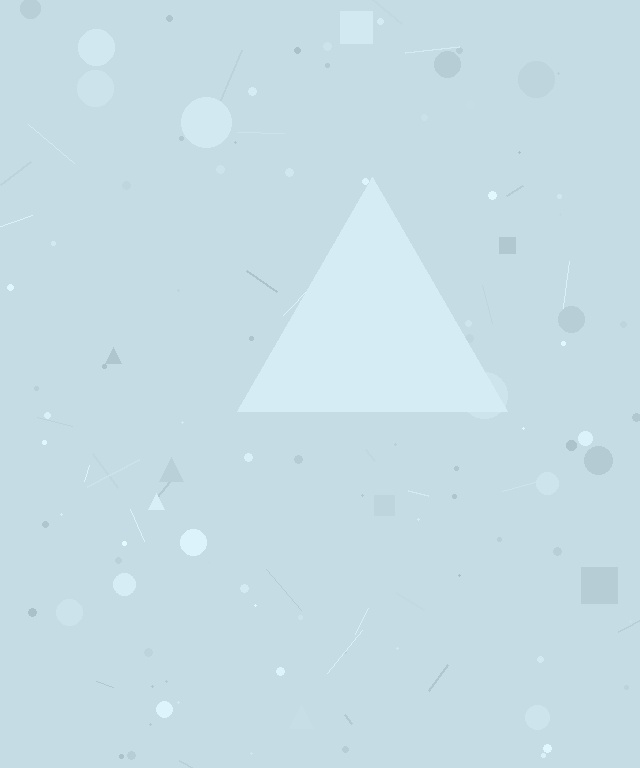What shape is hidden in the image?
A triangle is hidden in the image.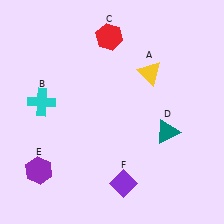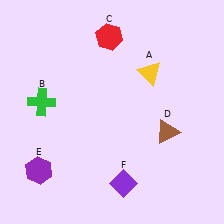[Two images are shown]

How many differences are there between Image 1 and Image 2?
There are 2 differences between the two images.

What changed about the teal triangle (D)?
In Image 1, D is teal. In Image 2, it changed to brown.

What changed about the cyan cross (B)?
In Image 1, B is cyan. In Image 2, it changed to green.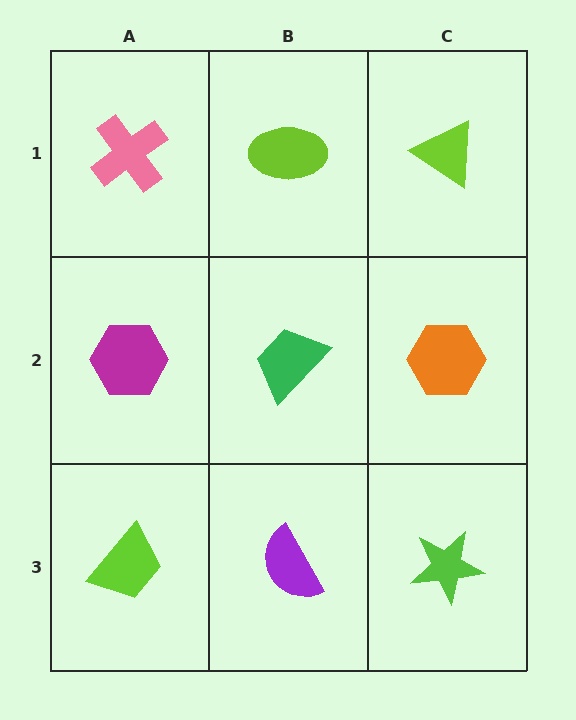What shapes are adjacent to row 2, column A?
A pink cross (row 1, column A), a lime trapezoid (row 3, column A), a green trapezoid (row 2, column B).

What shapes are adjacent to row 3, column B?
A green trapezoid (row 2, column B), a lime trapezoid (row 3, column A), a lime star (row 3, column C).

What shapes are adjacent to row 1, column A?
A magenta hexagon (row 2, column A), a lime ellipse (row 1, column B).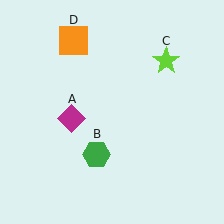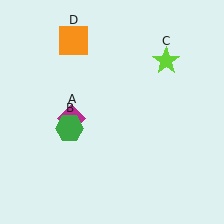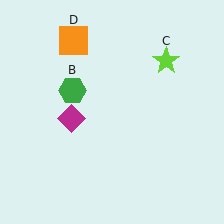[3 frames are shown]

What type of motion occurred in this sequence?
The green hexagon (object B) rotated clockwise around the center of the scene.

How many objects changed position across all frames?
1 object changed position: green hexagon (object B).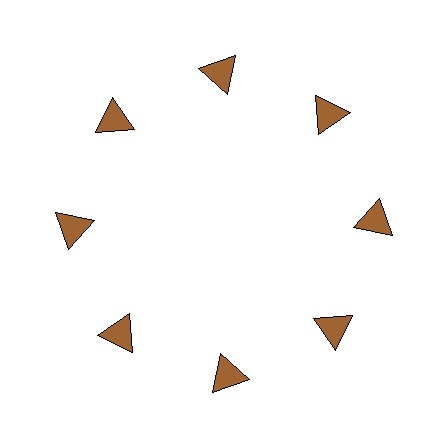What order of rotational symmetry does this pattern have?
This pattern has 8-fold rotational symmetry.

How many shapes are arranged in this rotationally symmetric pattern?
There are 8 shapes, arranged in 8 groups of 1.